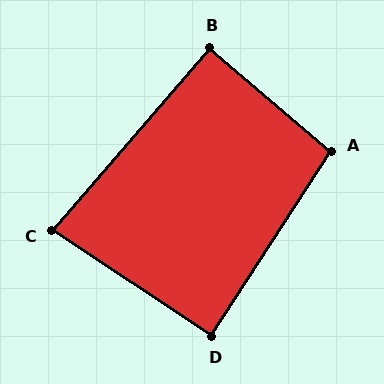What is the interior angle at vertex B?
Approximately 90 degrees (approximately right).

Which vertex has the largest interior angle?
A, at approximately 97 degrees.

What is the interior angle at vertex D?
Approximately 90 degrees (approximately right).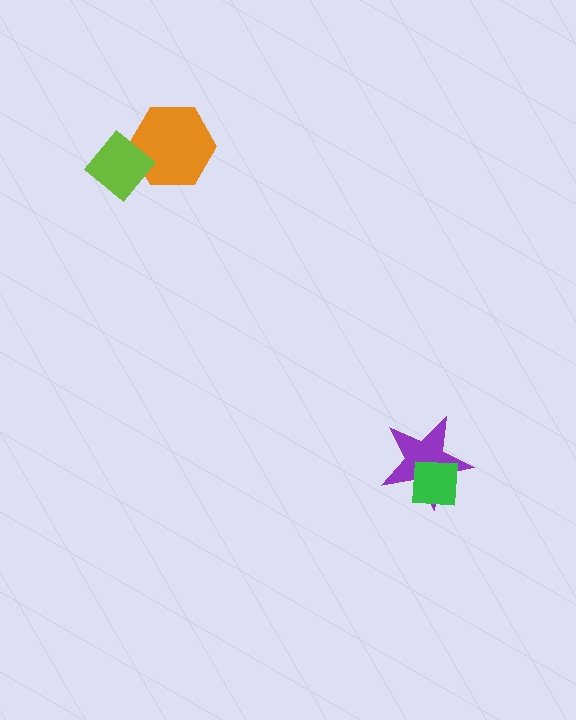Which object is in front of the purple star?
The green square is in front of the purple star.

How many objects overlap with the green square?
1 object overlaps with the green square.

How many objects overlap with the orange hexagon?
1 object overlaps with the orange hexagon.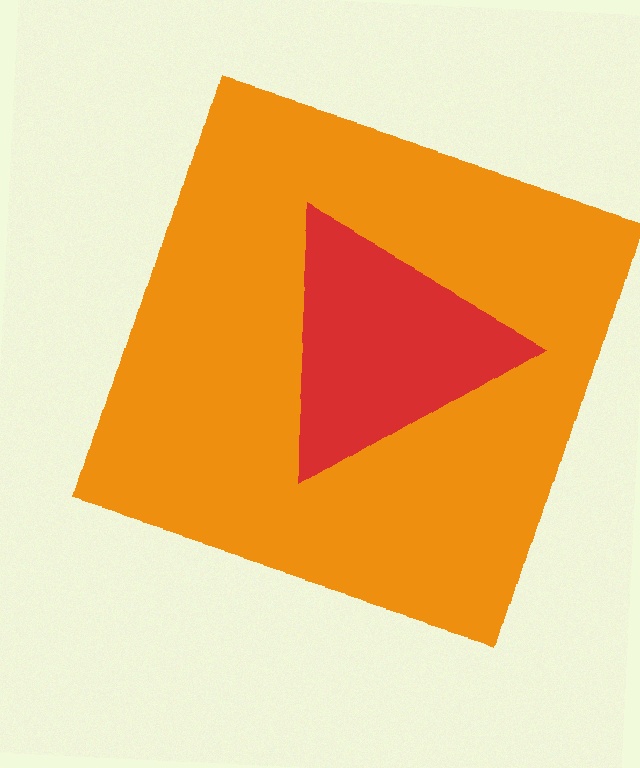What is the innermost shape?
The red triangle.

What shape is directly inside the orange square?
The red triangle.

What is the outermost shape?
The orange square.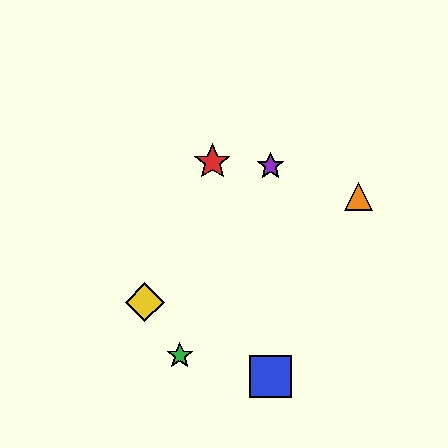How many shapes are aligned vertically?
2 shapes (the blue square, the purple star) are aligned vertically.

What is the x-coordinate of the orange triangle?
The orange triangle is at x≈359.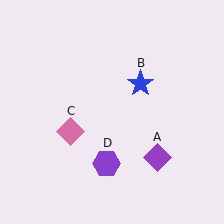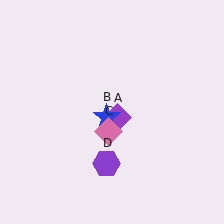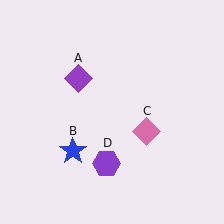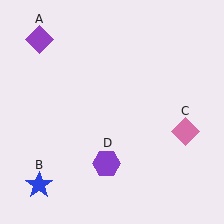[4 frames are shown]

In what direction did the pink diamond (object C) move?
The pink diamond (object C) moved right.